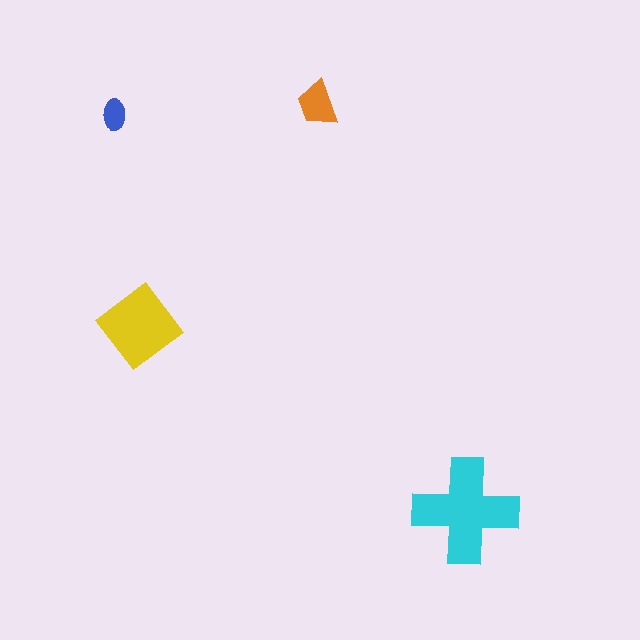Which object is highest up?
The orange trapezoid is topmost.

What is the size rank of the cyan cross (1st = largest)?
1st.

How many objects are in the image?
There are 4 objects in the image.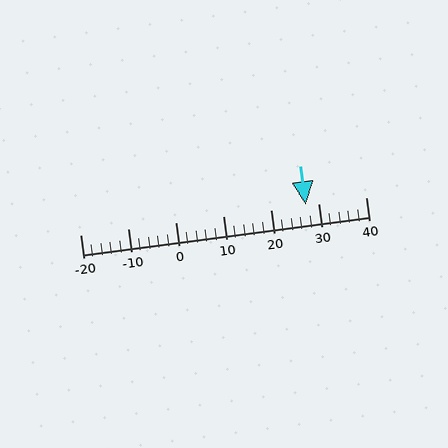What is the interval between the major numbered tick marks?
The major tick marks are spaced 10 units apart.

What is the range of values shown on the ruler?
The ruler shows values from -20 to 40.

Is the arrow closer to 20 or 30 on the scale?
The arrow is closer to 30.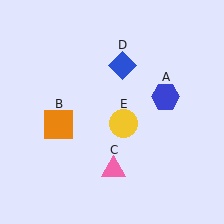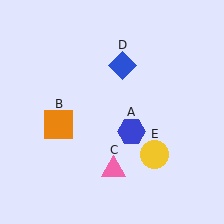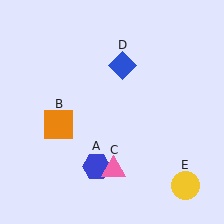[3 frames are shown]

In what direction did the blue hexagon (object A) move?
The blue hexagon (object A) moved down and to the left.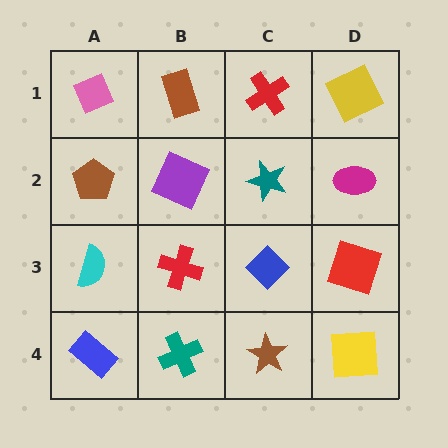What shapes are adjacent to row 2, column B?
A brown rectangle (row 1, column B), a red cross (row 3, column B), a brown pentagon (row 2, column A), a teal star (row 2, column C).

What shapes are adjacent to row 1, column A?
A brown pentagon (row 2, column A), a brown rectangle (row 1, column B).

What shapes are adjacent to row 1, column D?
A magenta ellipse (row 2, column D), a red cross (row 1, column C).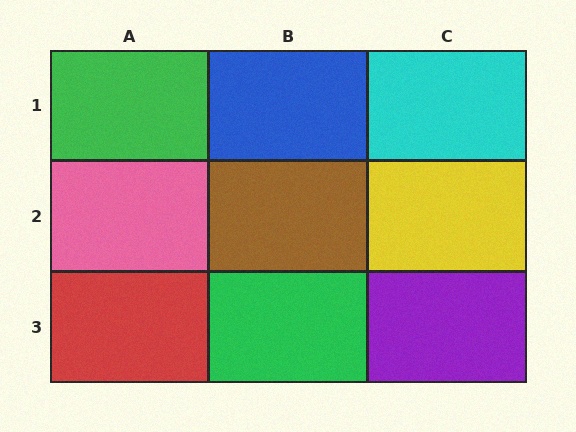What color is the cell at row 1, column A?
Green.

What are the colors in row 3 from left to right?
Red, green, purple.